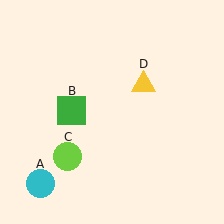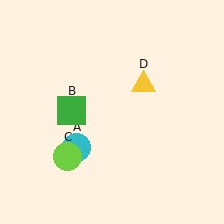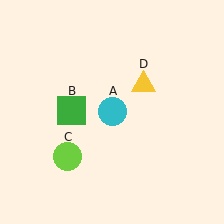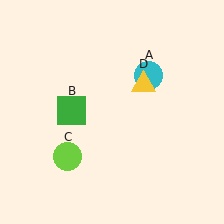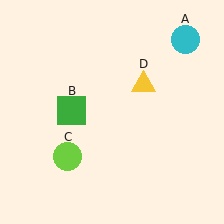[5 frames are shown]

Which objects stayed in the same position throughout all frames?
Green square (object B) and lime circle (object C) and yellow triangle (object D) remained stationary.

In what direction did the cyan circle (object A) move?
The cyan circle (object A) moved up and to the right.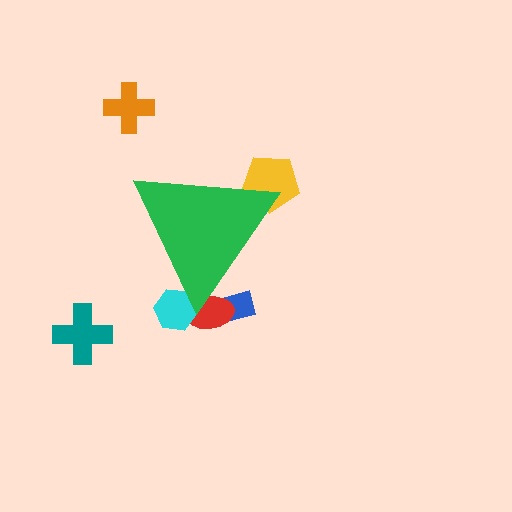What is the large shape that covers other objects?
A green triangle.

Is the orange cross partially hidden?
No, the orange cross is fully visible.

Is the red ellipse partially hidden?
Yes, the red ellipse is partially hidden behind the green triangle.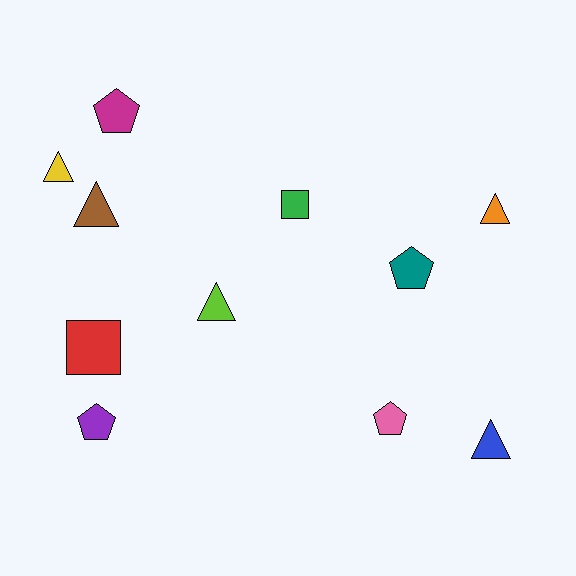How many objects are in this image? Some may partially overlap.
There are 11 objects.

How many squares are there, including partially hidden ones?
There are 2 squares.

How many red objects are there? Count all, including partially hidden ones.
There is 1 red object.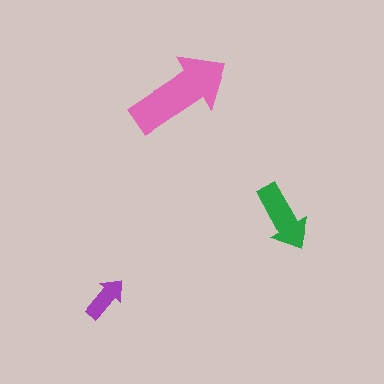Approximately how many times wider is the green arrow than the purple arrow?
About 1.5 times wider.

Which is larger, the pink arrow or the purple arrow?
The pink one.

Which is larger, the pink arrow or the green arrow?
The pink one.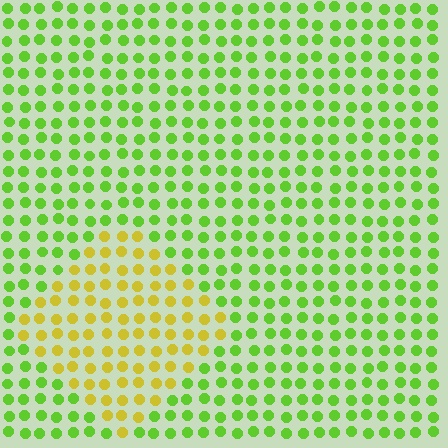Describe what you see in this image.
The image is filled with small lime elements in a uniform arrangement. A diamond-shaped region is visible where the elements are tinted to a slightly different hue, forming a subtle color boundary.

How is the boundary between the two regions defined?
The boundary is defined purely by a slight shift in hue (about 45 degrees). Spacing, size, and orientation are identical on both sides.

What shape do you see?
I see a diamond.